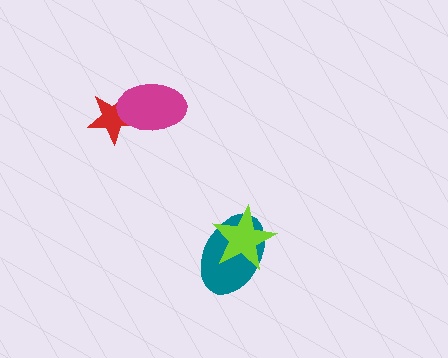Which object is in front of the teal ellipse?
The lime star is in front of the teal ellipse.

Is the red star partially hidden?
Yes, it is partially covered by another shape.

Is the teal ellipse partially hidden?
Yes, it is partially covered by another shape.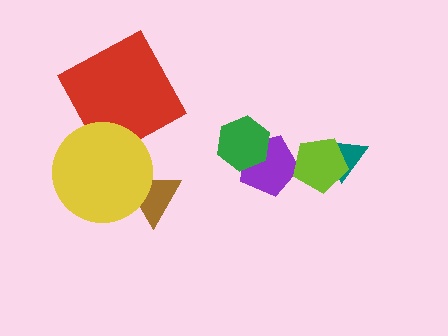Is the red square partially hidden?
Yes, it is partially covered by another shape.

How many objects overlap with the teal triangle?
1 object overlaps with the teal triangle.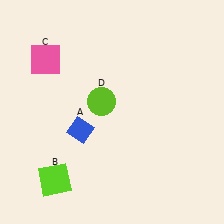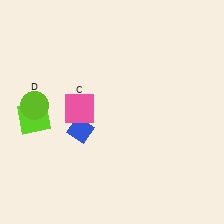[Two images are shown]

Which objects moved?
The objects that moved are: the lime square (B), the pink square (C), the lime circle (D).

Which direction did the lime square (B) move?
The lime square (B) moved up.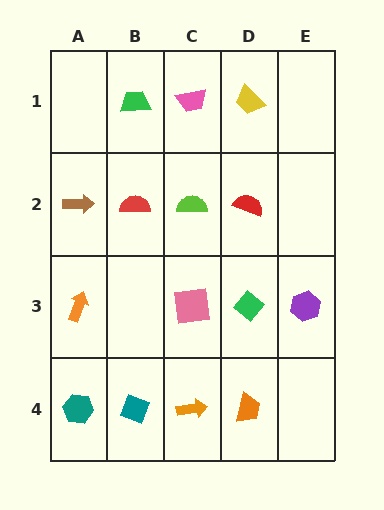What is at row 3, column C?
A pink square.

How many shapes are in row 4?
4 shapes.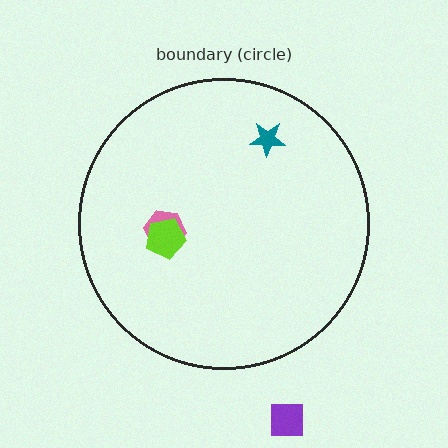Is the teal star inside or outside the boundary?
Inside.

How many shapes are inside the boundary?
3 inside, 1 outside.